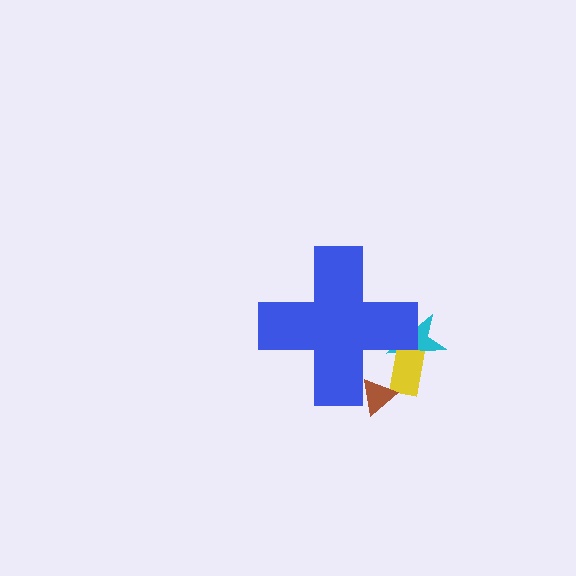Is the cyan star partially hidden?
Yes, the cyan star is partially hidden behind the blue cross.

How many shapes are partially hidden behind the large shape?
3 shapes are partially hidden.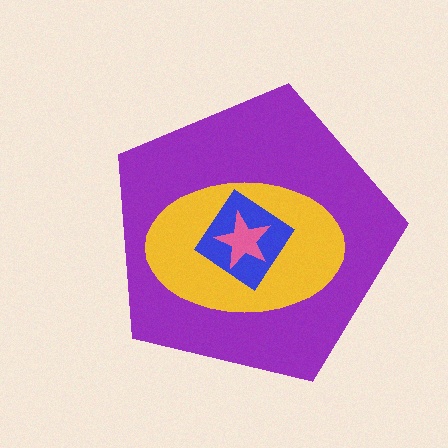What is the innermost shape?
The pink star.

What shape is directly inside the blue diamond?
The pink star.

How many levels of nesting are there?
4.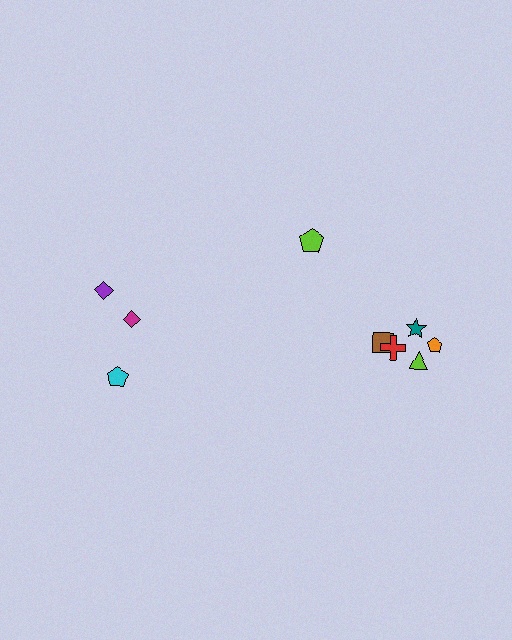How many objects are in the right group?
There are 6 objects.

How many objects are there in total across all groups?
There are 9 objects.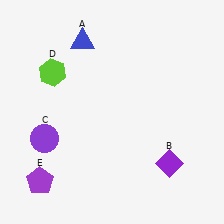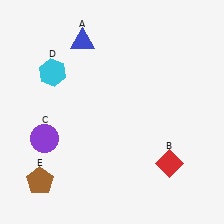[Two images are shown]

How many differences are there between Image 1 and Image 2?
There are 3 differences between the two images.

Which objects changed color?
B changed from purple to red. D changed from lime to cyan. E changed from purple to brown.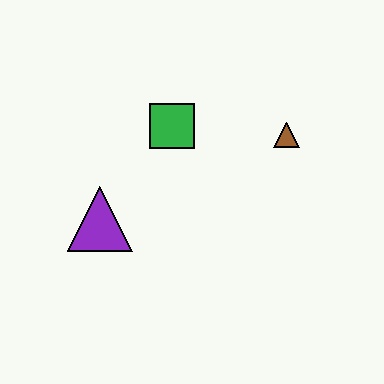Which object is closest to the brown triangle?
The green square is closest to the brown triangle.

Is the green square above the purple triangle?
Yes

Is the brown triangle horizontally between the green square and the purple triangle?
No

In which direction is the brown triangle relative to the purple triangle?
The brown triangle is to the right of the purple triangle.